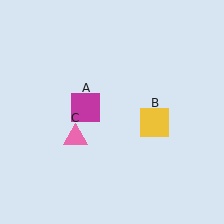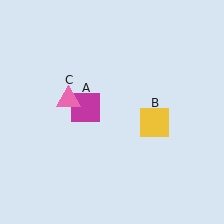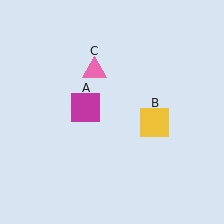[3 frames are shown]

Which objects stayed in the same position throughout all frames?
Magenta square (object A) and yellow square (object B) remained stationary.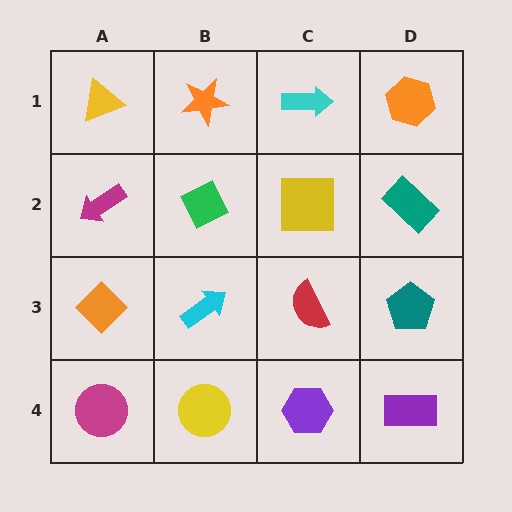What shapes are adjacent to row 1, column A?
A magenta arrow (row 2, column A), an orange star (row 1, column B).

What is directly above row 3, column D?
A teal rectangle.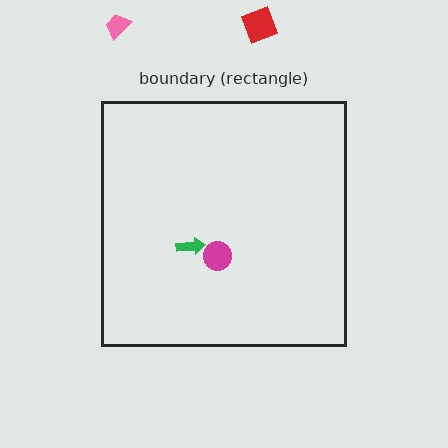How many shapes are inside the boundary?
2 inside, 2 outside.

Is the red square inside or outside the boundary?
Outside.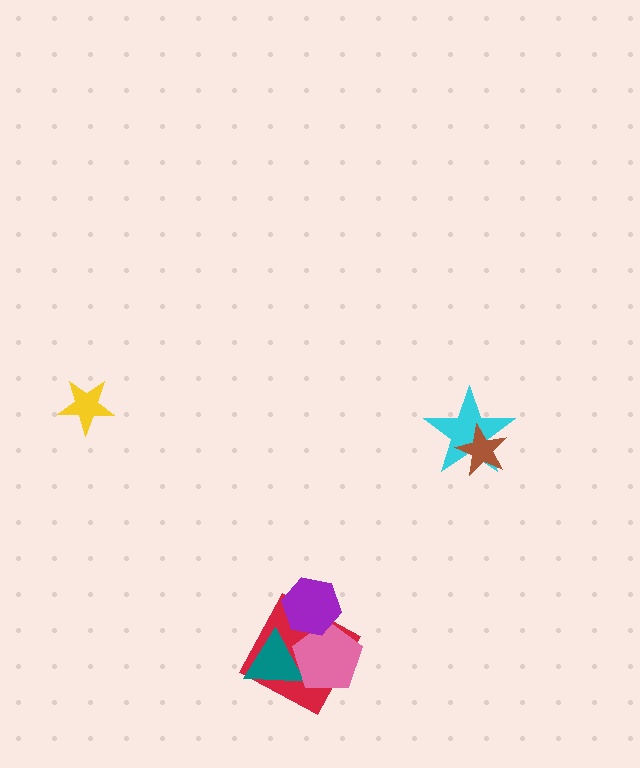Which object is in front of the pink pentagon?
The purple hexagon is in front of the pink pentagon.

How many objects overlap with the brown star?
1 object overlaps with the brown star.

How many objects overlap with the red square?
3 objects overlap with the red square.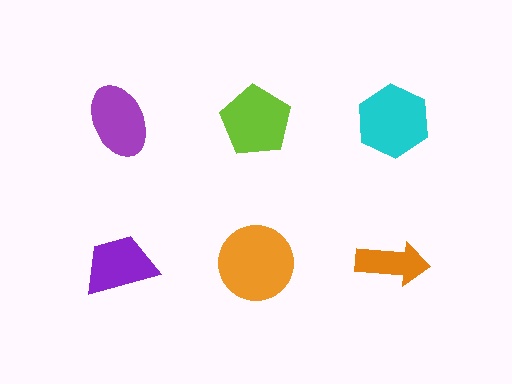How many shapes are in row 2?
3 shapes.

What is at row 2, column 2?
An orange circle.